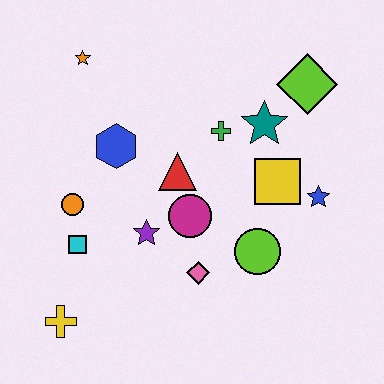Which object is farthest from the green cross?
The yellow cross is farthest from the green cross.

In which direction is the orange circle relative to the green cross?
The orange circle is to the left of the green cross.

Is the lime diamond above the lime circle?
Yes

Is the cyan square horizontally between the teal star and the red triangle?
No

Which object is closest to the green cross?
The teal star is closest to the green cross.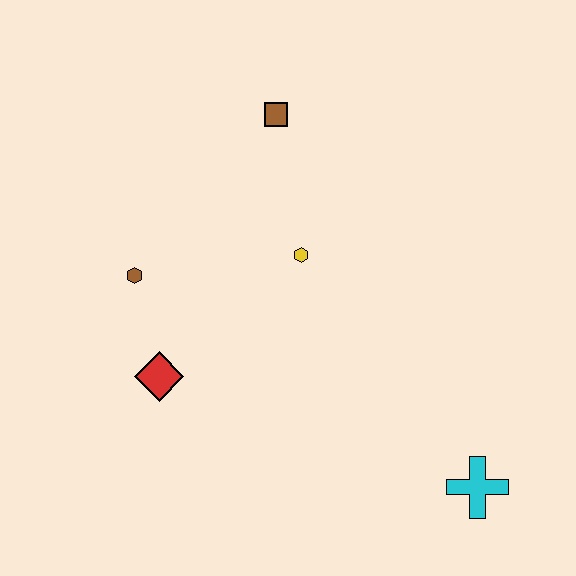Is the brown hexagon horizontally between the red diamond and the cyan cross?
No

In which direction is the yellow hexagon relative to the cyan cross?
The yellow hexagon is above the cyan cross.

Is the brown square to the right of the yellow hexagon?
No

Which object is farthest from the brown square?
The cyan cross is farthest from the brown square.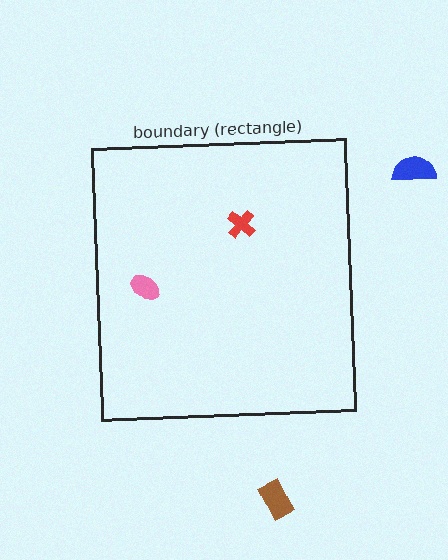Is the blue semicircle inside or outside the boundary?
Outside.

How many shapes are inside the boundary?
2 inside, 2 outside.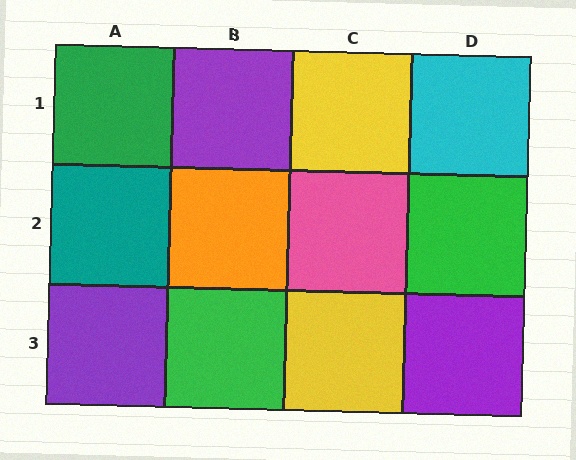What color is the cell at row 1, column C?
Yellow.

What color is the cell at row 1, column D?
Cyan.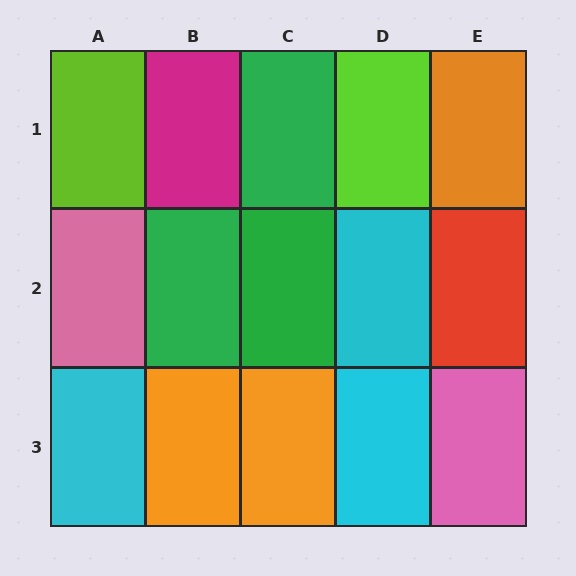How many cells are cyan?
3 cells are cyan.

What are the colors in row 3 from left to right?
Cyan, orange, orange, cyan, pink.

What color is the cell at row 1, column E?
Orange.